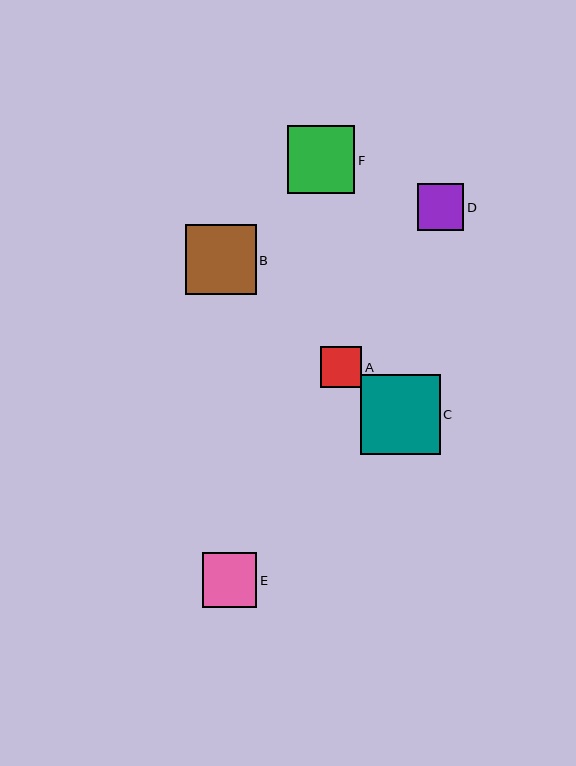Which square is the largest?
Square C is the largest with a size of approximately 80 pixels.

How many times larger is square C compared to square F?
Square C is approximately 1.2 times the size of square F.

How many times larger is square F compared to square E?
Square F is approximately 1.2 times the size of square E.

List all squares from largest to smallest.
From largest to smallest: C, B, F, E, D, A.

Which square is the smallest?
Square A is the smallest with a size of approximately 41 pixels.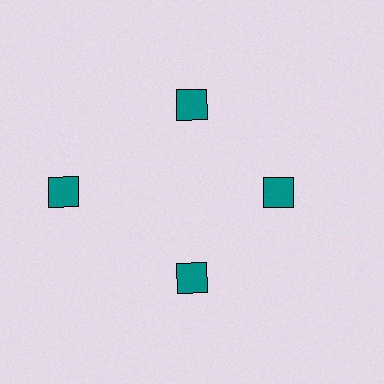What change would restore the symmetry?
The symmetry would be restored by moving it inward, back onto the ring so that all 4 diamonds sit at equal angles and equal distance from the center.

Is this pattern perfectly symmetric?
No. The 4 teal diamonds are arranged in a ring, but one element near the 9 o'clock position is pushed outward from the center, breaking the 4-fold rotational symmetry.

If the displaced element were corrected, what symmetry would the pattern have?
It would have 4-fold rotational symmetry — the pattern would map onto itself every 90 degrees.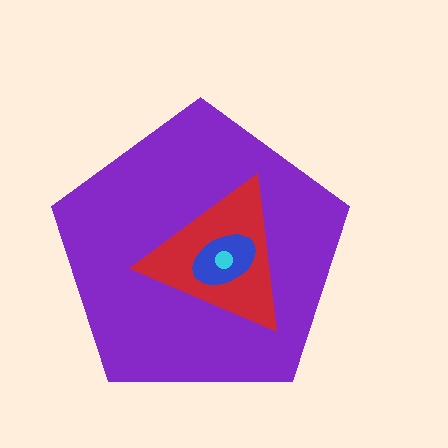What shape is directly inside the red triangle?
The blue ellipse.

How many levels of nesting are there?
4.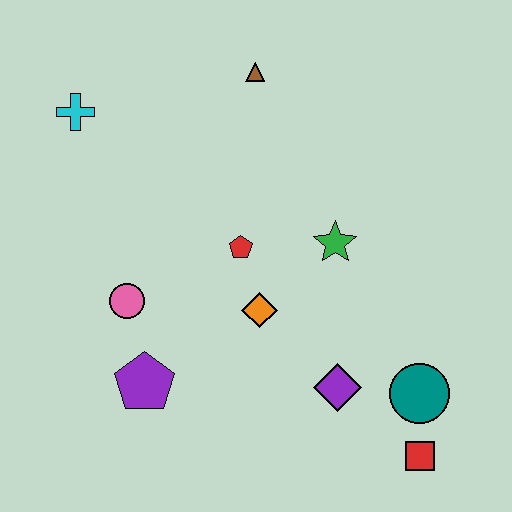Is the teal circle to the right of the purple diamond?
Yes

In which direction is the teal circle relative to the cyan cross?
The teal circle is to the right of the cyan cross.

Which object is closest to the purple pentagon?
The pink circle is closest to the purple pentagon.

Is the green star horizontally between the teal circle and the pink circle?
Yes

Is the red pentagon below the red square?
No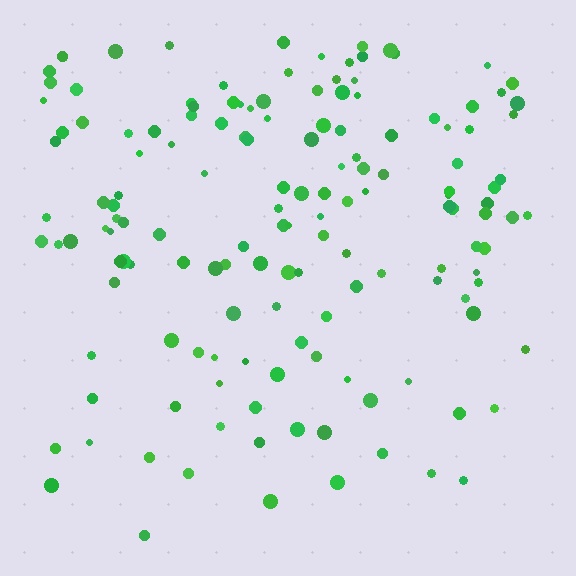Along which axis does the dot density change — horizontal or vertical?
Vertical.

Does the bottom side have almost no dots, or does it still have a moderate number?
Still a moderate number, just noticeably fewer than the top.